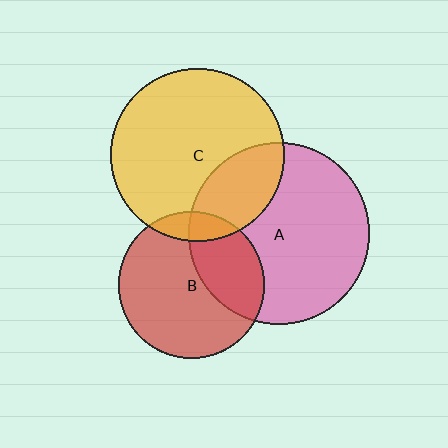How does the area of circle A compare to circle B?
Approximately 1.5 times.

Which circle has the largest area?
Circle A (pink).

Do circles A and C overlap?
Yes.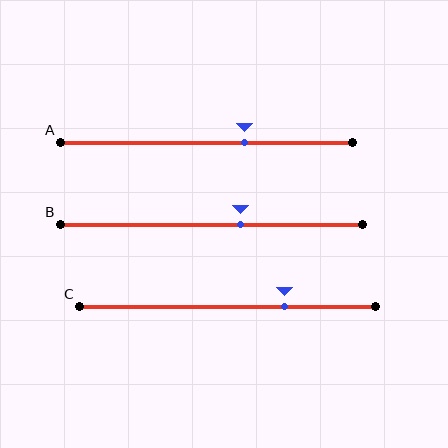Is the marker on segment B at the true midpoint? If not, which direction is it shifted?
No, the marker on segment B is shifted to the right by about 10% of the segment length.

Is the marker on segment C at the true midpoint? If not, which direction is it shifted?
No, the marker on segment C is shifted to the right by about 19% of the segment length.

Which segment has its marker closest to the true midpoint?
Segment B has its marker closest to the true midpoint.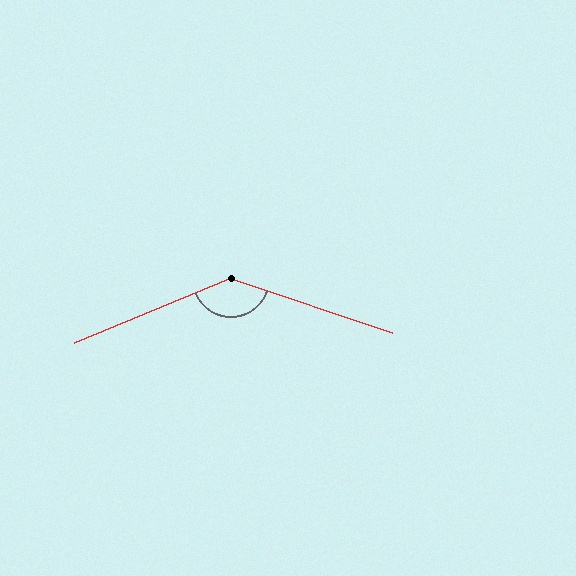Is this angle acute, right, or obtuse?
It is obtuse.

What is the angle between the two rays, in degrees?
Approximately 139 degrees.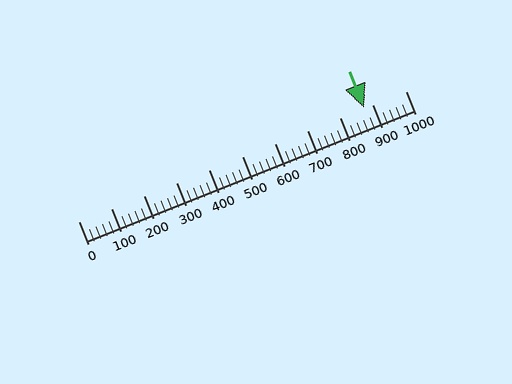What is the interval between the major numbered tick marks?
The major tick marks are spaced 100 units apart.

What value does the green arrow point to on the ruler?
The green arrow points to approximately 874.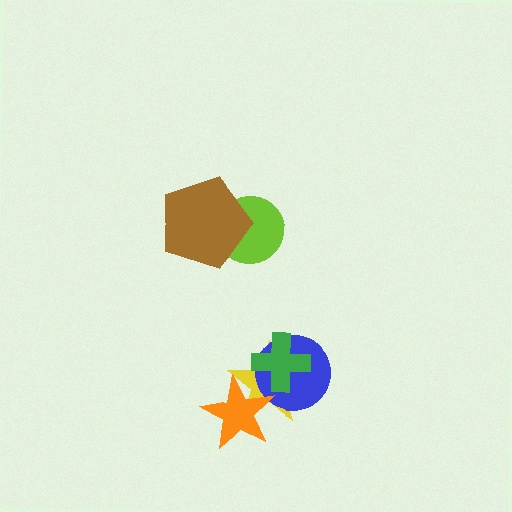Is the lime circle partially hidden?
Yes, it is partially covered by another shape.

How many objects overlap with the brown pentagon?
1 object overlaps with the brown pentagon.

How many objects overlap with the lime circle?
1 object overlaps with the lime circle.